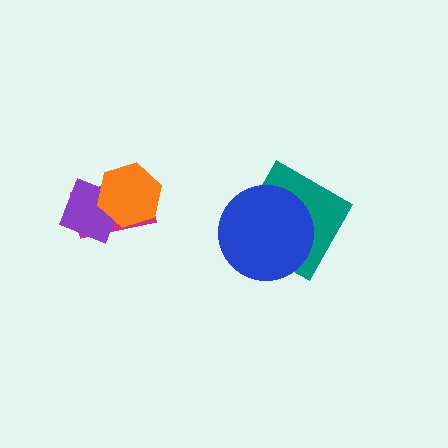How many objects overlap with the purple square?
2 objects overlap with the purple square.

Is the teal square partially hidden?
Yes, it is partially covered by another shape.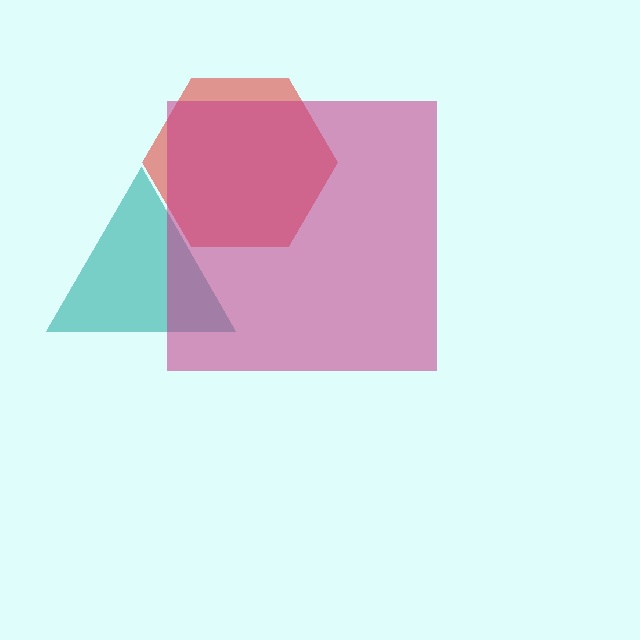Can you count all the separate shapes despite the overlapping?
Yes, there are 3 separate shapes.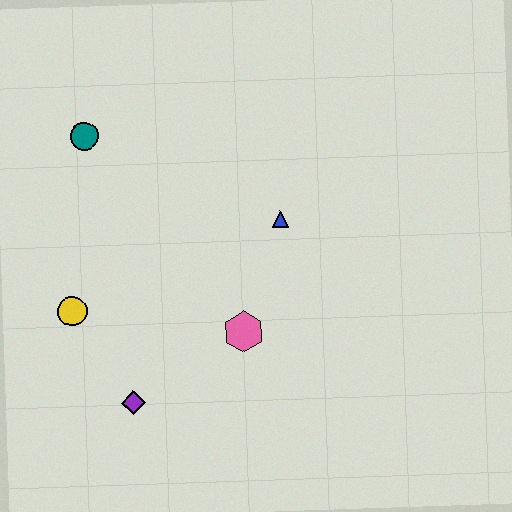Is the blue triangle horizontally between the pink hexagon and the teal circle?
No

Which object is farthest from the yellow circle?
The blue triangle is farthest from the yellow circle.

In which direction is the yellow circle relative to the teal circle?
The yellow circle is below the teal circle.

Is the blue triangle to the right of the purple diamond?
Yes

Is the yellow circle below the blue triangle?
Yes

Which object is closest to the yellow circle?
The purple diamond is closest to the yellow circle.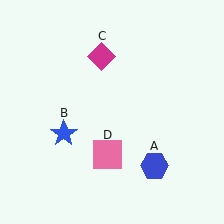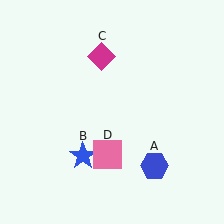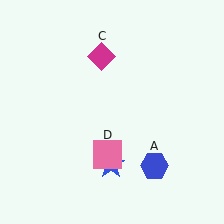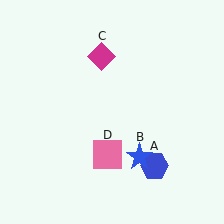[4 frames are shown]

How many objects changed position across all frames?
1 object changed position: blue star (object B).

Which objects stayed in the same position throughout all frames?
Blue hexagon (object A) and magenta diamond (object C) and pink square (object D) remained stationary.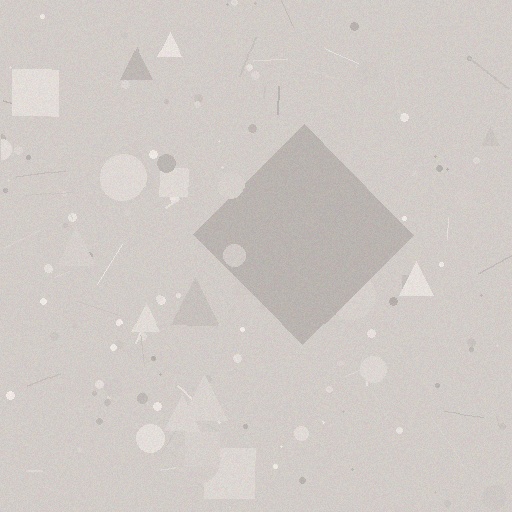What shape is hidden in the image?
A diamond is hidden in the image.